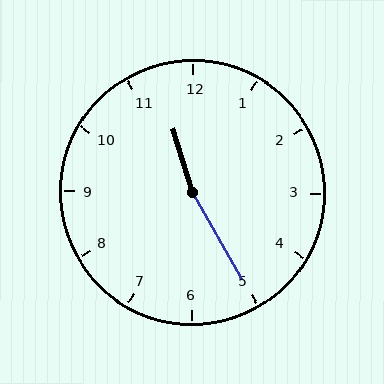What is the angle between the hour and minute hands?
Approximately 168 degrees.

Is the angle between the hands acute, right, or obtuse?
It is obtuse.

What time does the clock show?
11:25.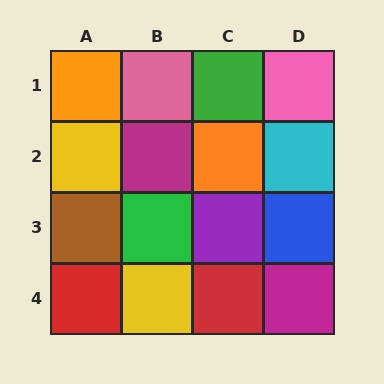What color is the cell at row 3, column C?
Purple.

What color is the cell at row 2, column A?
Yellow.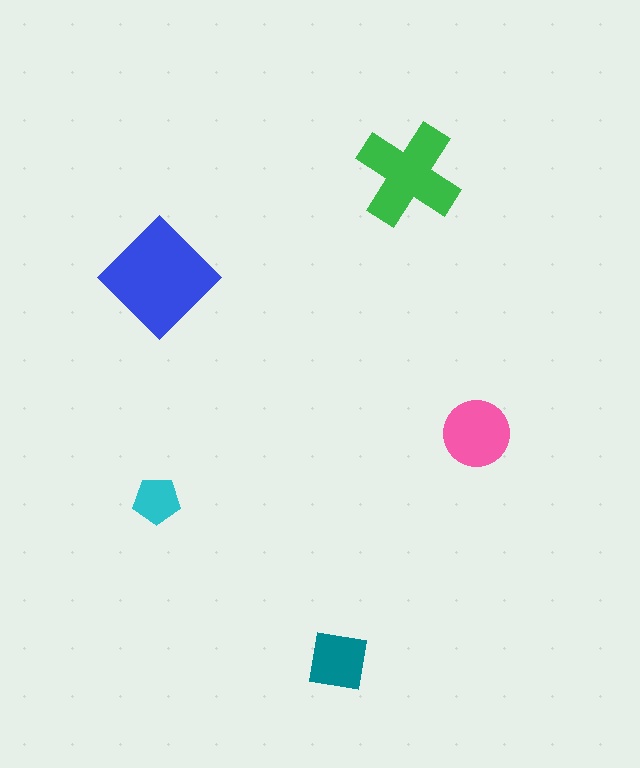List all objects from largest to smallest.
The blue diamond, the green cross, the pink circle, the teal square, the cyan pentagon.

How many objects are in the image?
There are 5 objects in the image.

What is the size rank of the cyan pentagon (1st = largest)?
5th.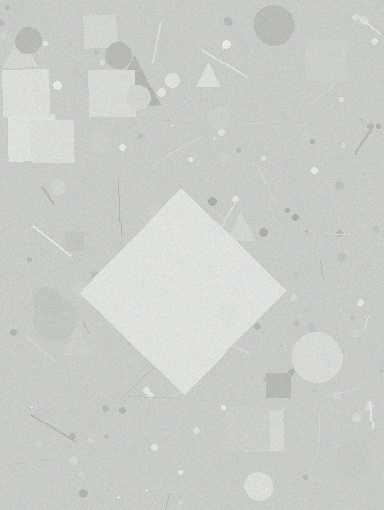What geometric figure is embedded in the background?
A diamond is embedded in the background.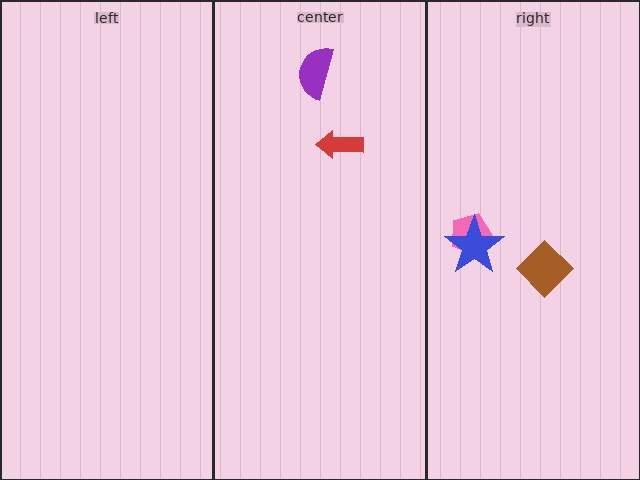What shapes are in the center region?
The purple semicircle, the red arrow.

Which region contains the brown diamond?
The right region.